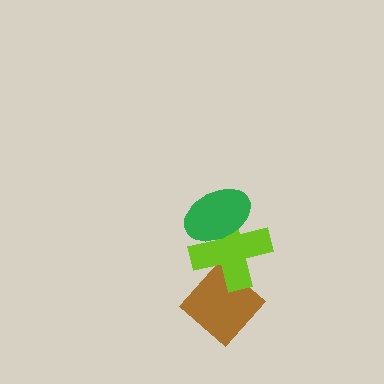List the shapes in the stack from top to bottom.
From top to bottom: the green ellipse, the lime cross, the brown diamond.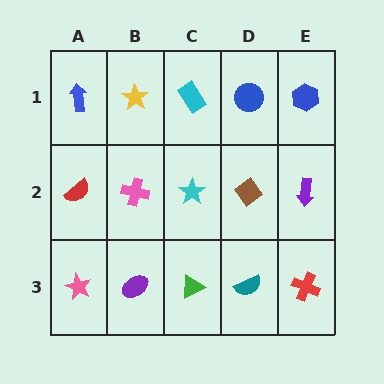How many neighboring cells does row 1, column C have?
3.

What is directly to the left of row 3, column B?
A pink star.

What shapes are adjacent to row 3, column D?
A brown diamond (row 2, column D), a green triangle (row 3, column C), a red cross (row 3, column E).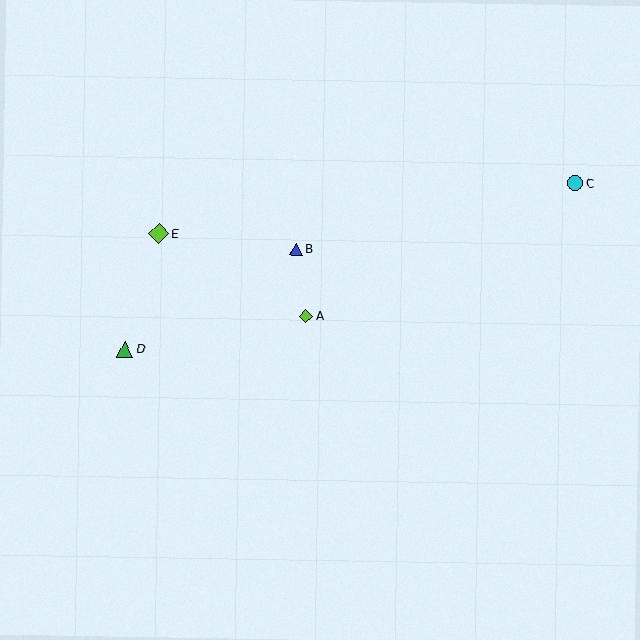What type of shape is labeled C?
Shape C is a cyan circle.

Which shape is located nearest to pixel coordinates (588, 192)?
The cyan circle (labeled C) at (576, 183) is nearest to that location.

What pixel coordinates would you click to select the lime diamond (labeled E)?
Click at (159, 234) to select the lime diamond E.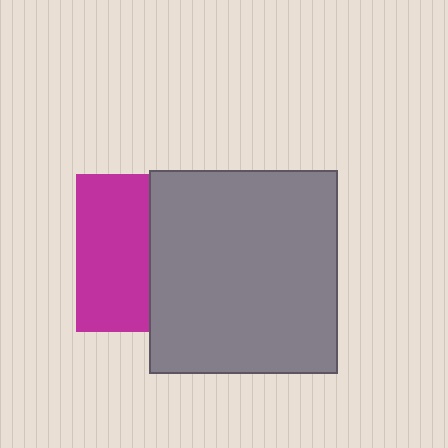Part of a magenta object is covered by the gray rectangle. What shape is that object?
It is a square.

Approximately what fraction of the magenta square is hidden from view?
Roughly 54% of the magenta square is hidden behind the gray rectangle.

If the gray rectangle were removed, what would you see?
You would see the complete magenta square.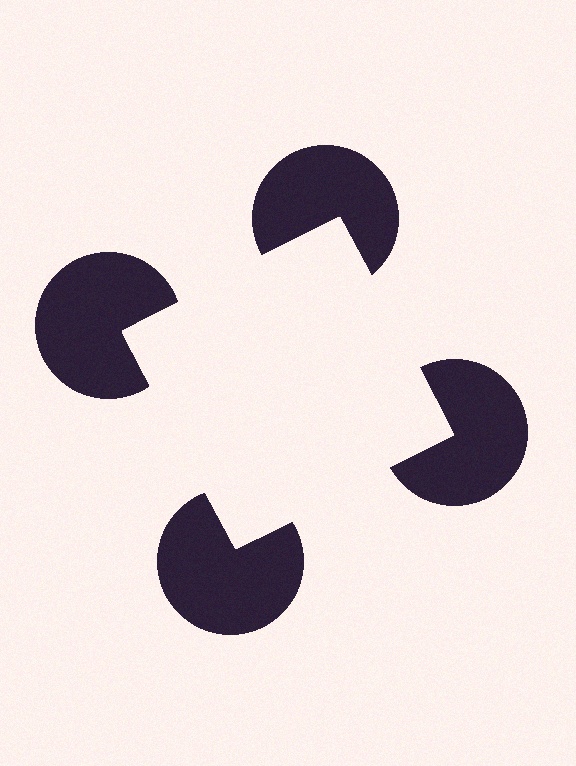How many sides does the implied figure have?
4 sides.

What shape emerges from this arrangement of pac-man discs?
An illusory square — its edges are inferred from the aligned wedge cuts in the pac-man discs, not physically drawn.